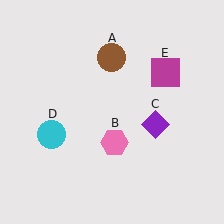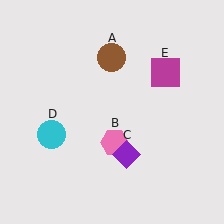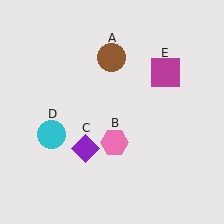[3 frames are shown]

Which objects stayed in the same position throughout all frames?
Brown circle (object A) and pink hexagon (object B) and cyan circle (object D) and magenta square (object E) remained stationary.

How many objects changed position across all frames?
1 object changed position: purple diamond (object C).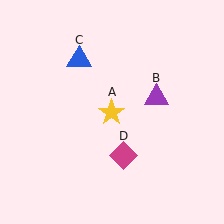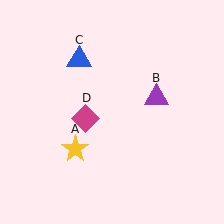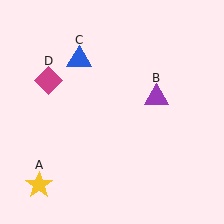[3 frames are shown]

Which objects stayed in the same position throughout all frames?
Purple triangle (object B) and blue triangle (object C) remained stationary.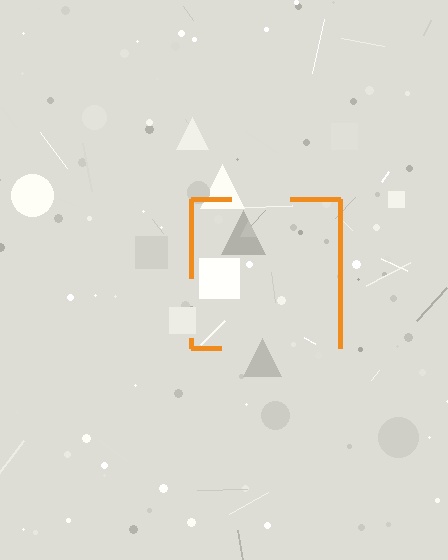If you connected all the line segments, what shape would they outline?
They would outline a square.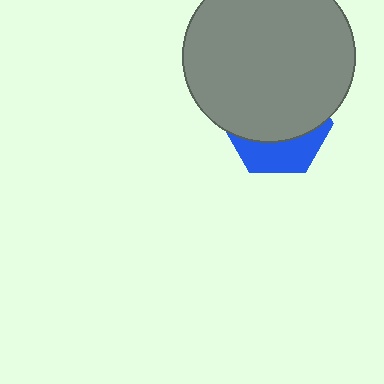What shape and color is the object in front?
The object in front is a gray circle.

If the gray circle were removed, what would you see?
You would see the complete blue hexagon.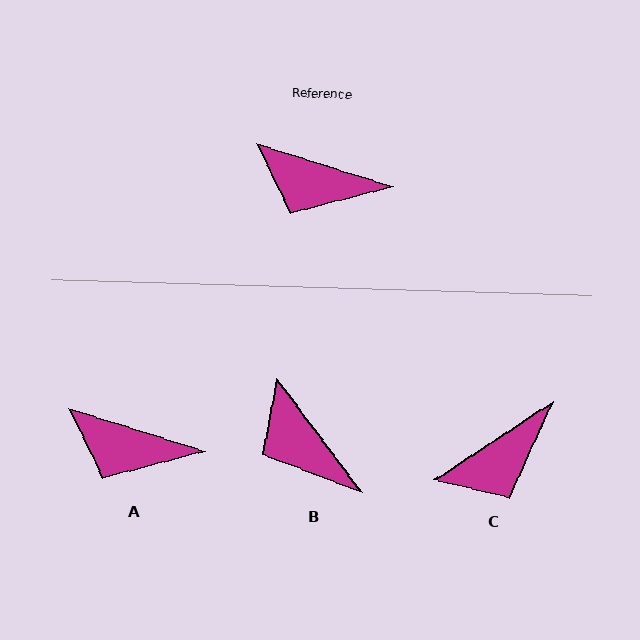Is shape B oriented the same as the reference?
No, it is off by about 36 degrees.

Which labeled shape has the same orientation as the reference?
A.